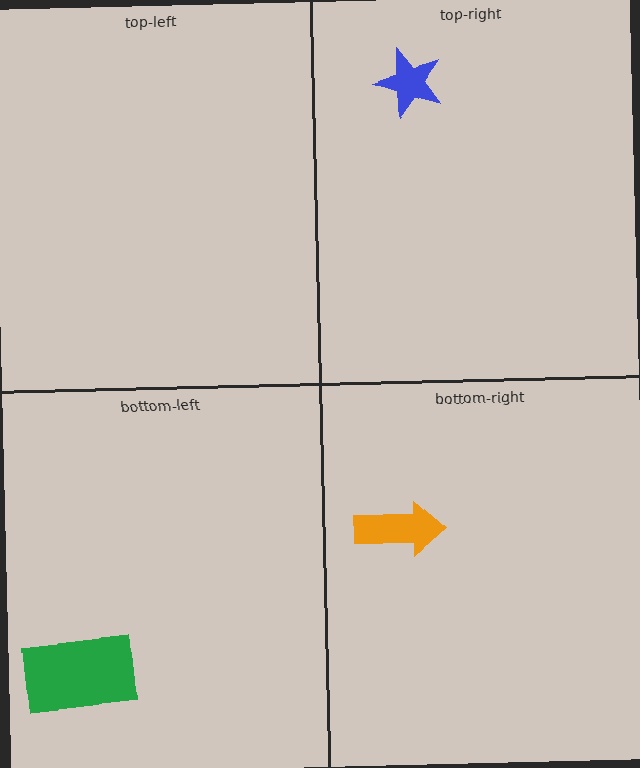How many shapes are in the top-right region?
1.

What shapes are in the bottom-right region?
The orange arrow.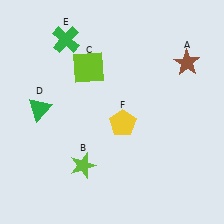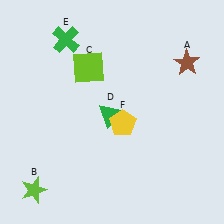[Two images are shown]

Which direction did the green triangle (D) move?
The green triangle (D) moved right.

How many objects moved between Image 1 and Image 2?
2 objects moved between the two images.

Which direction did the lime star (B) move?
The lime star (B) moved left.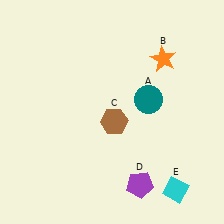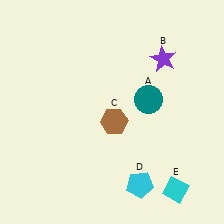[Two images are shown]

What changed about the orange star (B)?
In Image 1, B is orange. In Image 2, it changed to purple.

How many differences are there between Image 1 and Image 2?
There are 2 differences between the two images.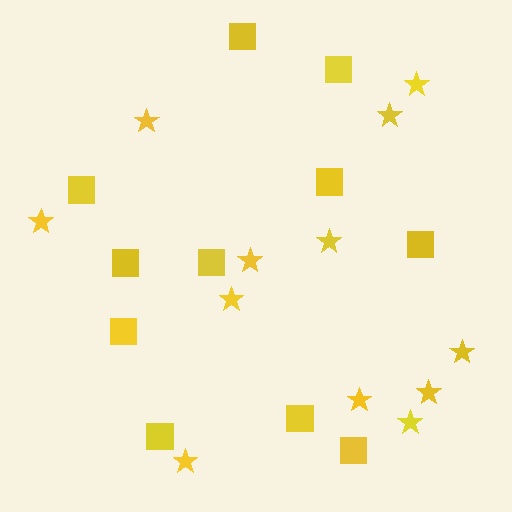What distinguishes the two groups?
There are 2 groups: one group of stars (12) and one group of squares (11).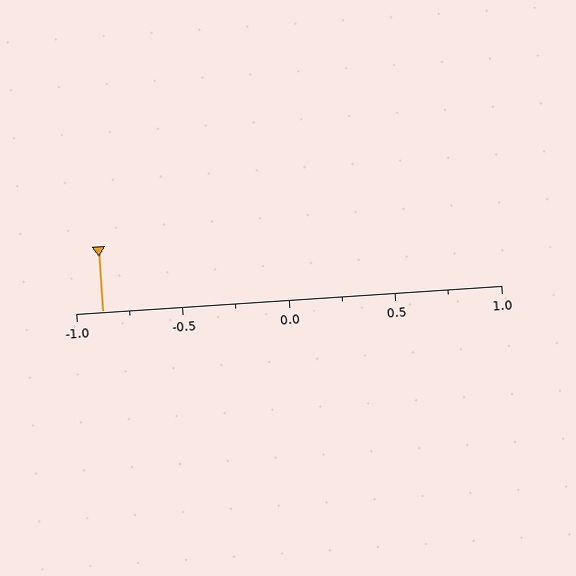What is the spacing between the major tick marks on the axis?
The major ticks are spaced 0.5 apart.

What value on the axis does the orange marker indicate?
The marker indicates approximately -0.88.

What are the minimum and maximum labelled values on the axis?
The axis runs from -1.0 to 1.0.